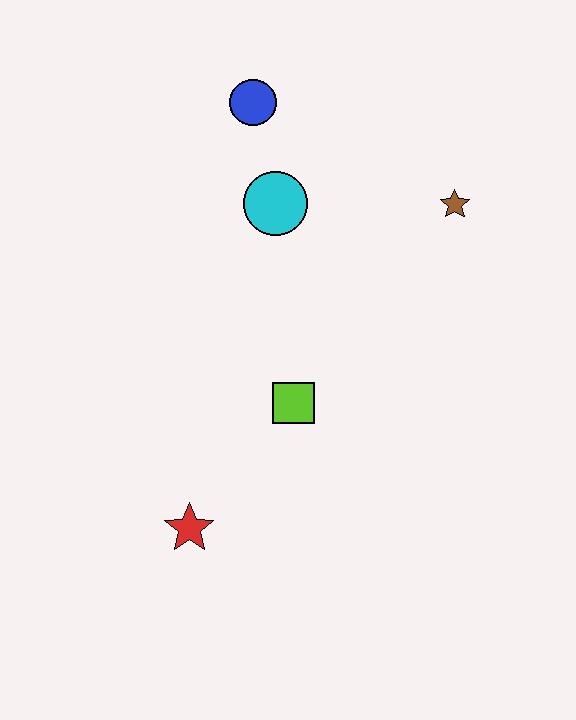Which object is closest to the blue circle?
The cyan circle is closest to the blue circle.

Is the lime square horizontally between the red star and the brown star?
Yes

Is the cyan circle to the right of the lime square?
No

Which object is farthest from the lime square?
The blue circle is farthest from the lime square.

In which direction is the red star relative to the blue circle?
The red star is below the blue circle.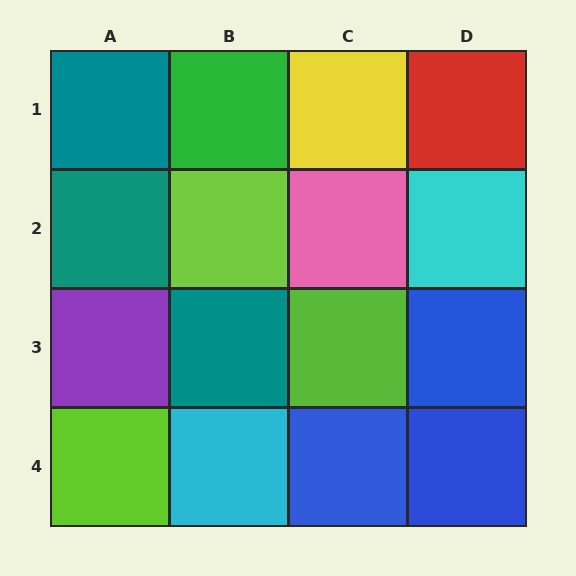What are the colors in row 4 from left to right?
Lime, cyan, blue, blue.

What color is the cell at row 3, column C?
Lime.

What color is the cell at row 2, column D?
Cyan.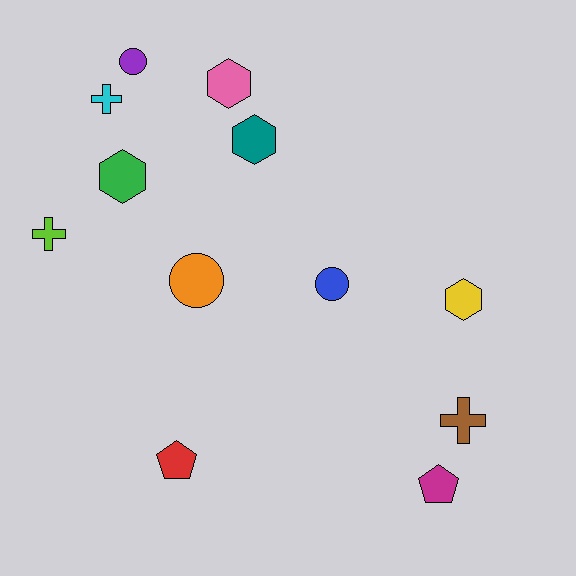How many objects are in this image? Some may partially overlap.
There are 12 objects.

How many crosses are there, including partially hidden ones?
There are 3 crosses.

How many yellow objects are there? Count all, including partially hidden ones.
There is 1 yellow object.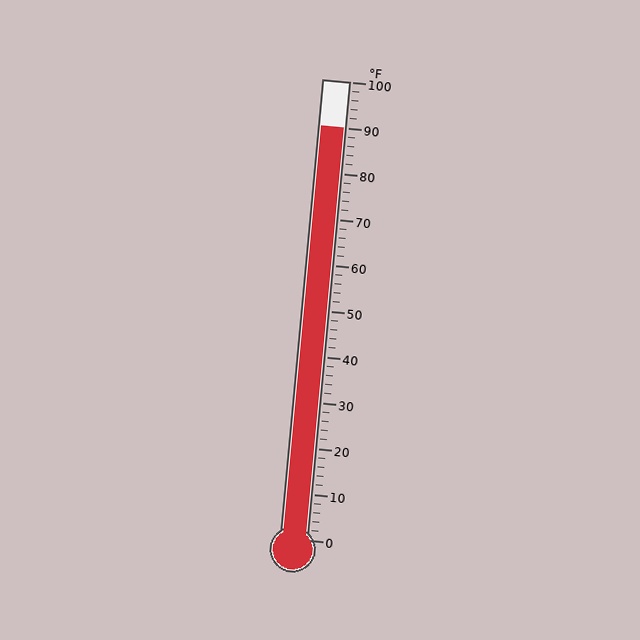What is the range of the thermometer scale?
The thermometer scale ranges from 0°F to 100°F.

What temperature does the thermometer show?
The thermometer shows approximately 90°F.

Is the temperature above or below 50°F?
The temperature is above 50°F.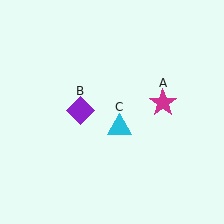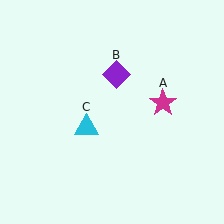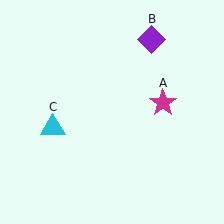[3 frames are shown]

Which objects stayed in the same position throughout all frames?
Magenta star (object A) remained stationary.